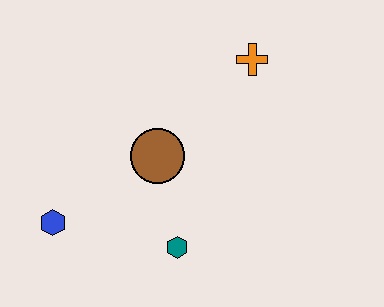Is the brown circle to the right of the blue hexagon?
Yes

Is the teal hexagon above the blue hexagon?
No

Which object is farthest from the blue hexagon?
The orange cross is farthest from the blue hexagon.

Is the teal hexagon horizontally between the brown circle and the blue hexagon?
No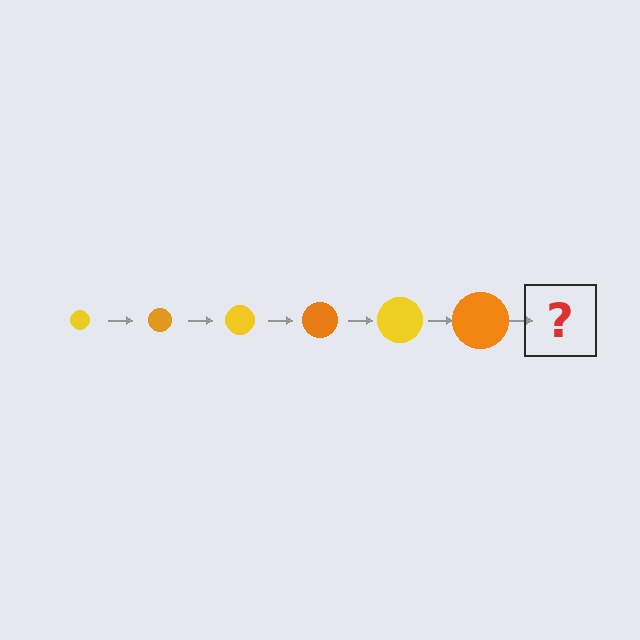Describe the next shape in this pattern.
It should be a yellow circle, larger than the previous one.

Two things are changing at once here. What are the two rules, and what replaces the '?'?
The two rules are that the circle grows larger each step and the color cycles through yellow and orange. The '?' should be a yellow circle, larger than the previous one.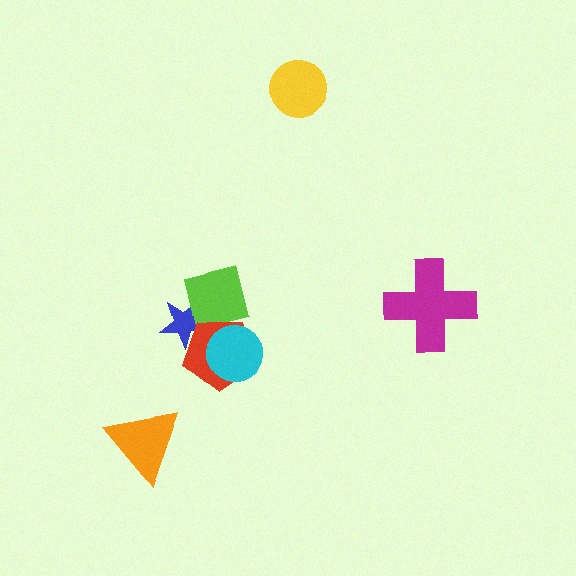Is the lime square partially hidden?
Yes, it is partially covered by another shape.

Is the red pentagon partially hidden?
Yes, it is partially covered by another shape.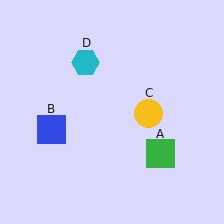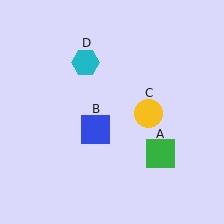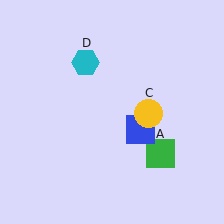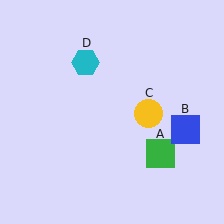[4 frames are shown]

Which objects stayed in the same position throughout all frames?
Green square (object A) and yellow circle (object C) and cyan hexagon (object D) remained stationary.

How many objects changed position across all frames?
1 object changed position: blue square (object B).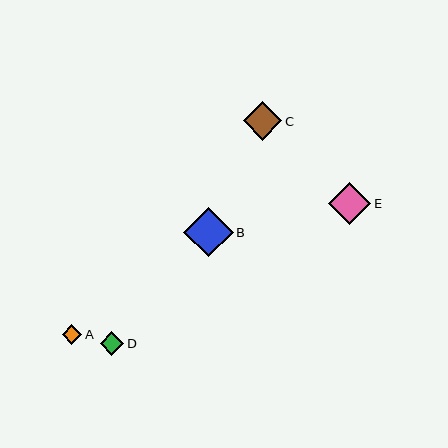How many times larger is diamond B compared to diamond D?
Diamond B is approximately 2.1 times the size of diamond D.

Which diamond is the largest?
Diamond B is the largest with a size of approximately 49 pixels.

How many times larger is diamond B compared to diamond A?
Diamond B is approximately 2.5 times the size of diamond A.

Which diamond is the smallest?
Diamond A is the smallest with a size of approximately 20 pixels.